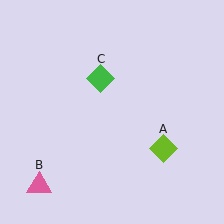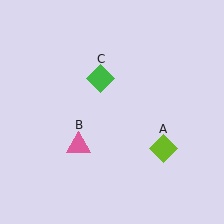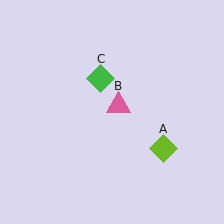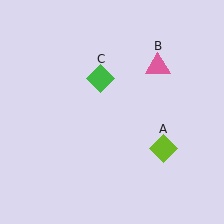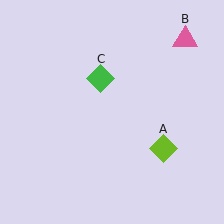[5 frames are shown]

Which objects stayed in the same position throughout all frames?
Lime diamond (object A) and green diamond (object C) remained stationary.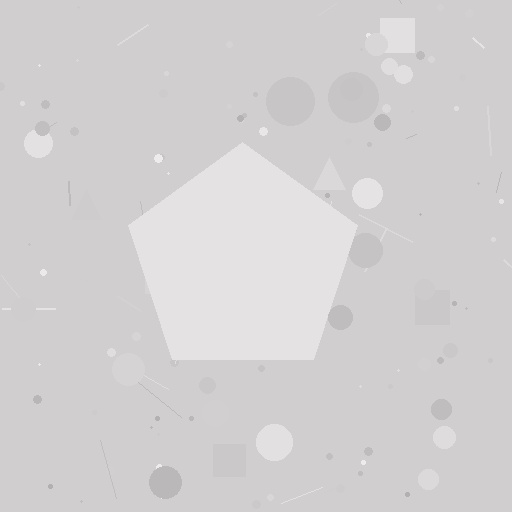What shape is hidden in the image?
A pentagon is hidden in the image.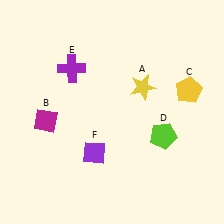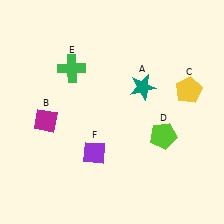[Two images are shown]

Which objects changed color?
A changed from yellow to teal. E changed from purple to green.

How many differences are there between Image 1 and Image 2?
There are 2 differences between the two images.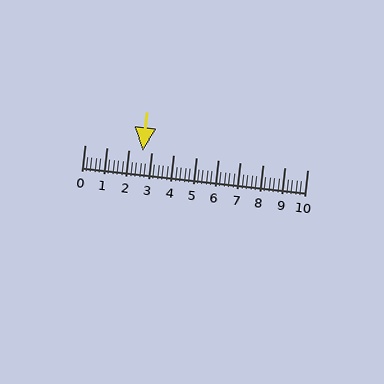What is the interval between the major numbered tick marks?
The major tick marks are spaced 1 units apart.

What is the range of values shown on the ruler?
The ruler shows values from 0 to 10.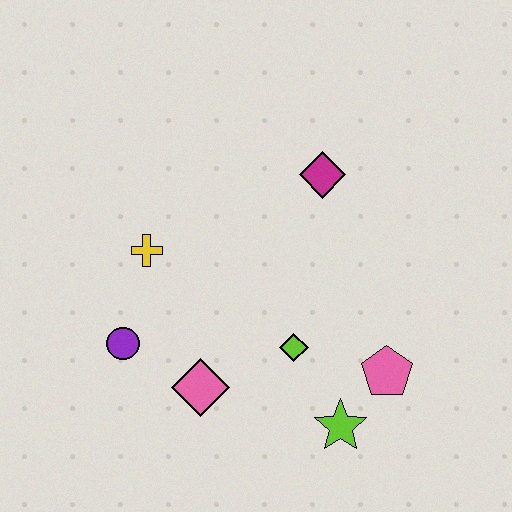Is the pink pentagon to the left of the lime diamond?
No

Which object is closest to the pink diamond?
The purple circle is closest to the pink diamond.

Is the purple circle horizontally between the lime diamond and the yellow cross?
No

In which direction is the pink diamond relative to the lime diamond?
The pink diamond is to the left of the lime diamond.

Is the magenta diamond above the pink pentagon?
Yes